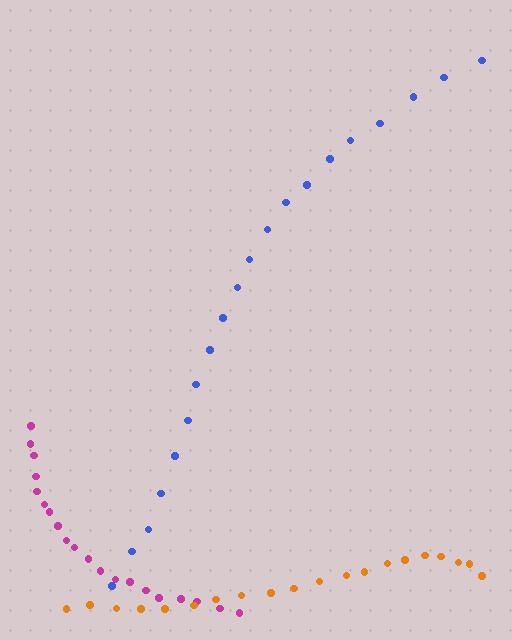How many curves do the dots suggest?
There are 3 distinct paths.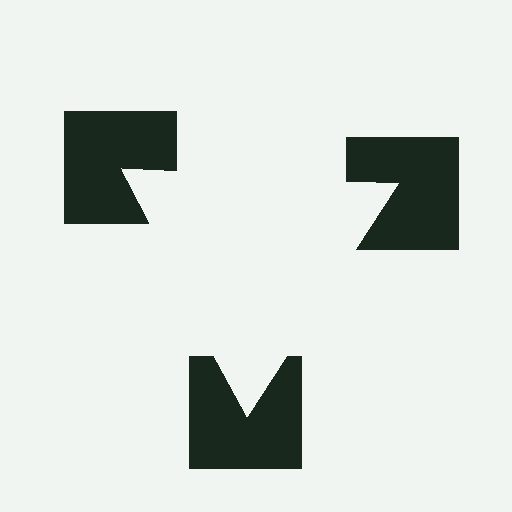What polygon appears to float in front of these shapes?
An illusory triangle — its edges are inferred from the aligned wedge cuts in the notched squares, not physically drawn.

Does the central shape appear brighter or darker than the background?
It typically appears slightly brighter than the background, even though no actual brightness change is drawn.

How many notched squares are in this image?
There are 3 — one at each vertex of the illusory triangle.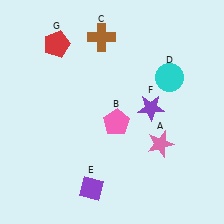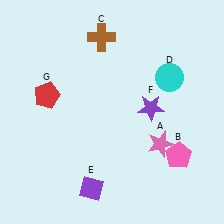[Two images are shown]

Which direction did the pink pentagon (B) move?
The pink pentagon (B) moved right.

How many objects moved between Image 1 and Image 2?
2 objects moved between the two images.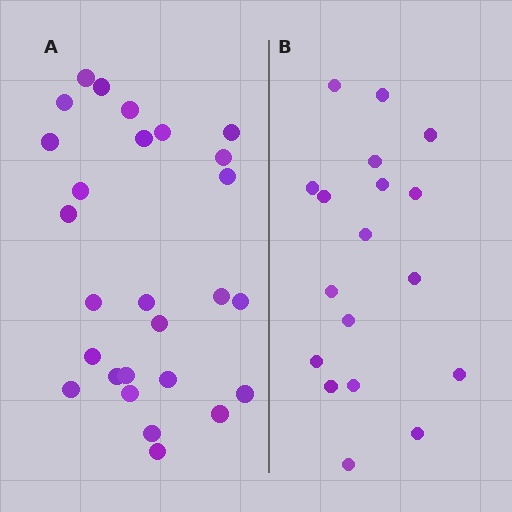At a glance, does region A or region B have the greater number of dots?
Region A (the left region) has more dots.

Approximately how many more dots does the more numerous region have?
Region A has roughly 8 or so more dots than region B.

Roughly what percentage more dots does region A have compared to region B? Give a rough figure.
About 50% more.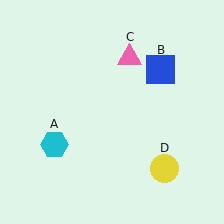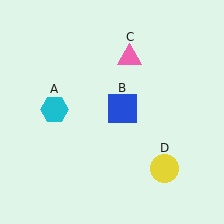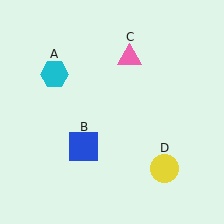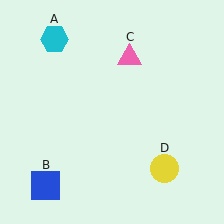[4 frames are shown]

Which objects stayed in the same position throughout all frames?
Pink triangle (object C) and yellow circle (object D) remained stationary.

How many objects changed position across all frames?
2 objects changed position: cyan hexagon (object A), blue square (object B).